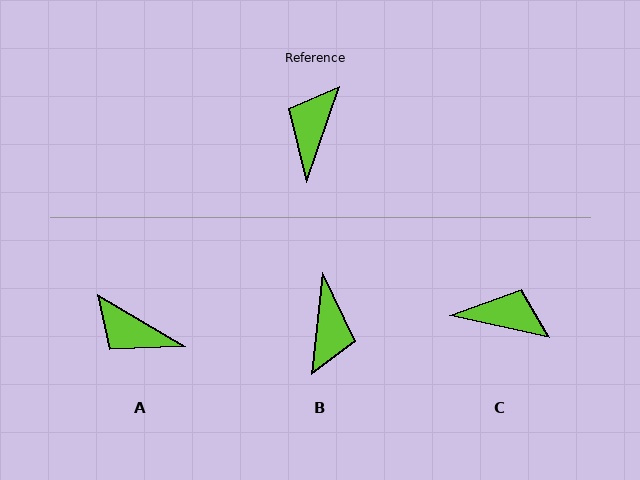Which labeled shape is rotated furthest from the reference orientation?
B, about 167 degrees away.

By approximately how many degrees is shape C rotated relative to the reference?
Approximately 84 degrees clockwise.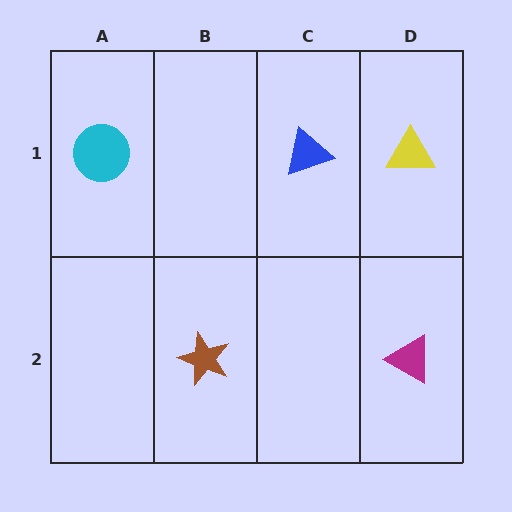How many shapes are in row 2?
2 shapes.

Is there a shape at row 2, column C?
No, that cell is empty.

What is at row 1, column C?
A blue triangle.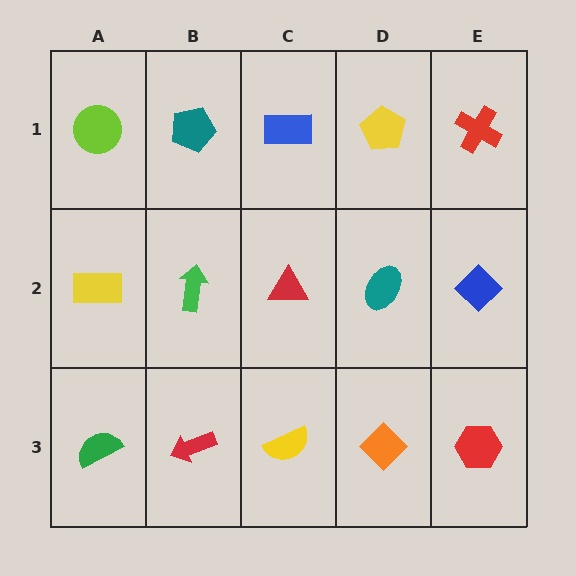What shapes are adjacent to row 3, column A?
A yellow rectangle (row 2, column A), a red arrow (row 3, column B).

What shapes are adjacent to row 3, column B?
A green arrow (row 2, column B), a green semicircle (row 3, column A), a yellow semicircle (row 3, column C).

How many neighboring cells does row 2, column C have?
4.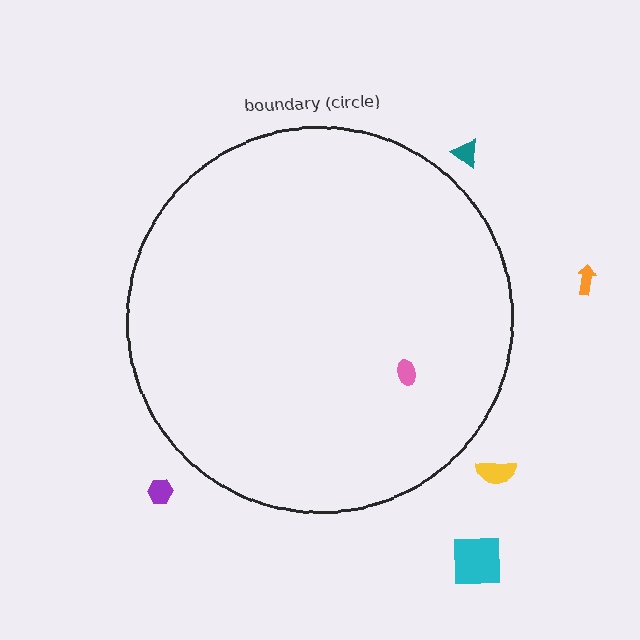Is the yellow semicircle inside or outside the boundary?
Outside.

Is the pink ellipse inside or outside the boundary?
Inside.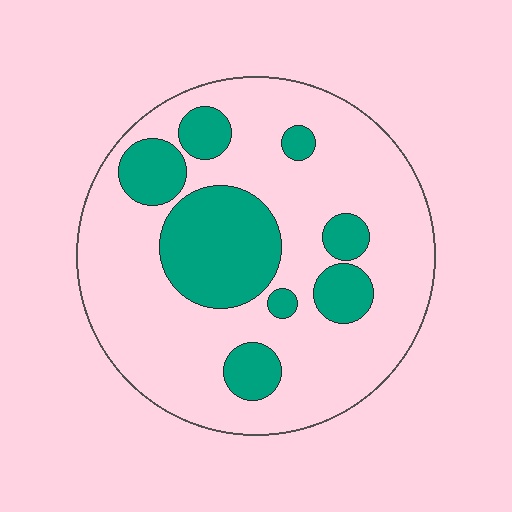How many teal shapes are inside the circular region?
8.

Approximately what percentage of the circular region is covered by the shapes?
Approximately 25%.